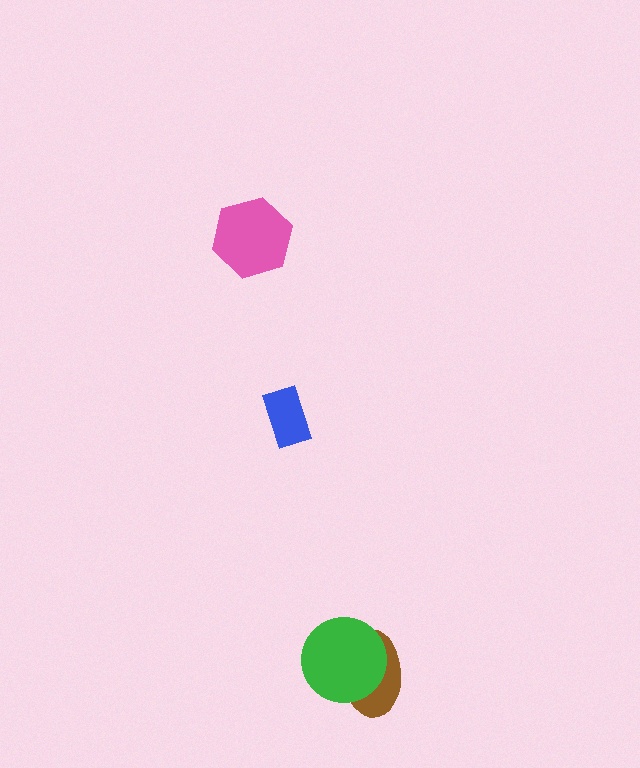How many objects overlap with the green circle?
1 object overlaps with the green circle.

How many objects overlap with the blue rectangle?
0 objects overlap with the blue rectangle.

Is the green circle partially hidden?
No, no other shape covers it.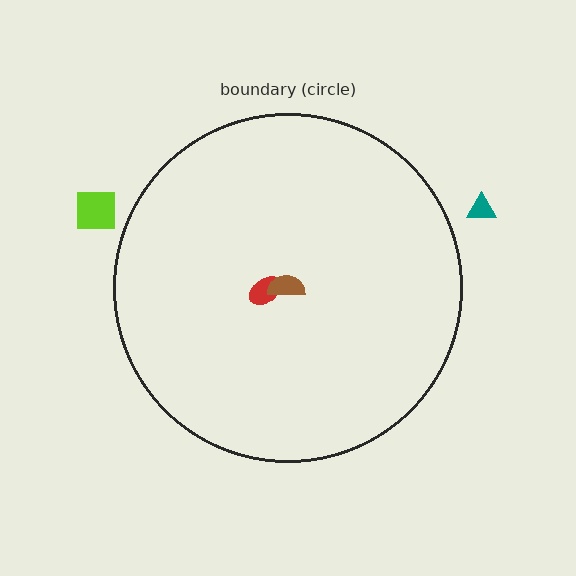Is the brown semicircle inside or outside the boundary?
Inside.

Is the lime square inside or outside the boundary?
Outside.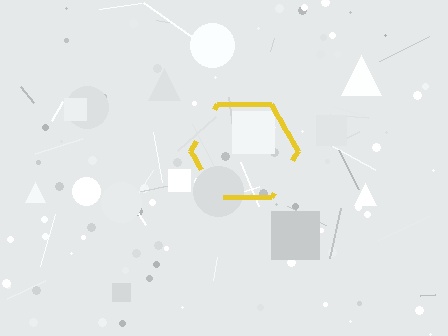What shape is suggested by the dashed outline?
The dashed outline suggests a hexagon.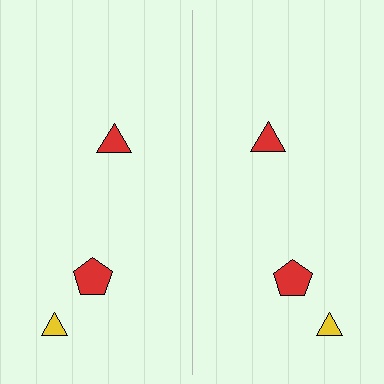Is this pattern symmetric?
Yes, this pattern has bilateral (reflection) symmetry.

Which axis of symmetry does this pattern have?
The pattern has a vertical axis of symmetry running through the center of the image.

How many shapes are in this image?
There are 6 shapes in this image.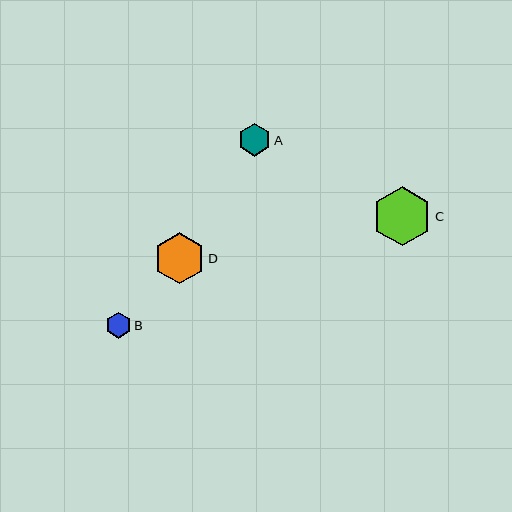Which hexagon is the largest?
Hexagon C is the largest with a size of approximately 59 pixels.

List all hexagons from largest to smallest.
From largest to smallest: C, D, A, B.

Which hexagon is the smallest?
Hexagon B is the smallest with a size of approximately 26 pixels.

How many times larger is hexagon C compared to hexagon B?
Hexagon C is approximately 2.3 times the size of hexagon B.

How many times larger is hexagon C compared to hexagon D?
Hexagon C is approximately 1.2 times the size of hexagon D.